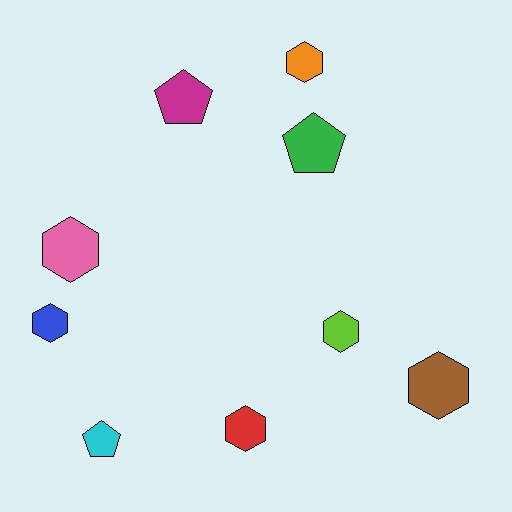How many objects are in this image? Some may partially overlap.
There are 9 objects.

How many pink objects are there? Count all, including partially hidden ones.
There is 1 pink object.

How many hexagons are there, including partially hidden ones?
There are 6 hexagons.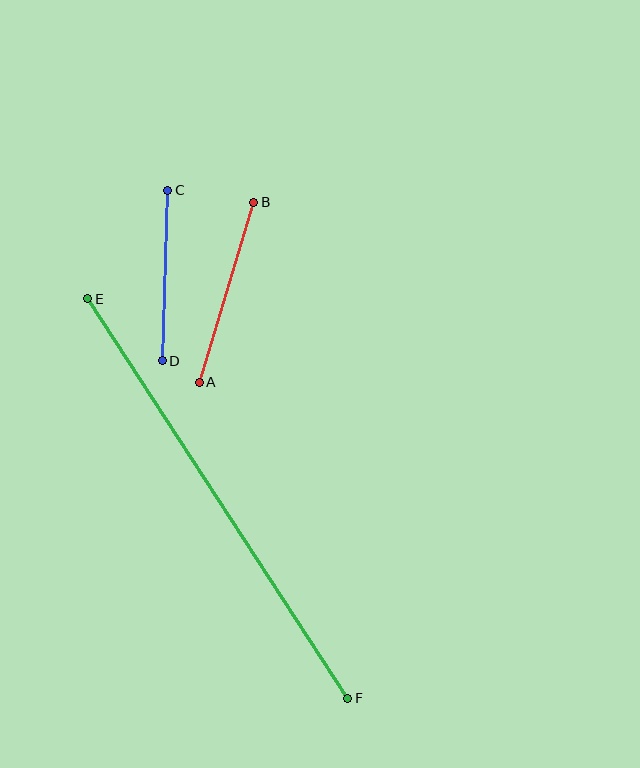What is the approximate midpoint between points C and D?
The midpoint is at approximately (165, 275) pixels.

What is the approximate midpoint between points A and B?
The midpoint is at approximately (227, 292) pixels.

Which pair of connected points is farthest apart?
Points E and F are farthest apart.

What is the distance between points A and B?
The distance is approximately 188 pixels.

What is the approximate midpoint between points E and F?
The midpoint is at approximately (218, 499) pixels.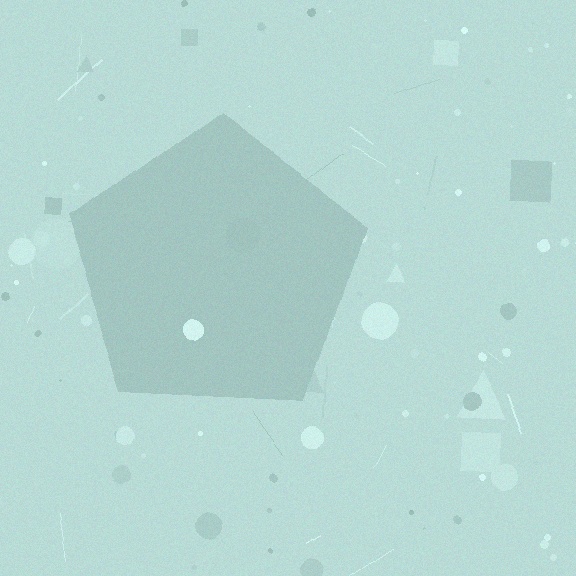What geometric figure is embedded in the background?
A pentagon is embedded in the background.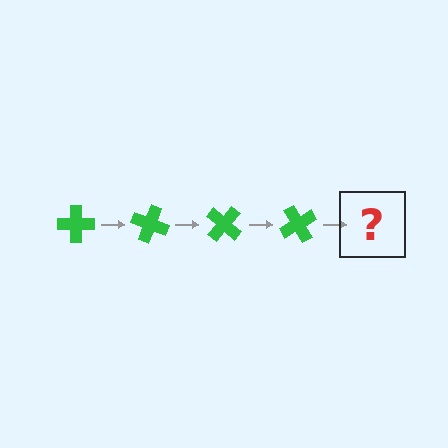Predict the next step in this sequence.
The next step is a green cross rotated 80 degrees.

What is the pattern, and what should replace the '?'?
The pattern is that the cross rotates 20 degrees each step. The '?' should be a green cross rotated 80 degrees.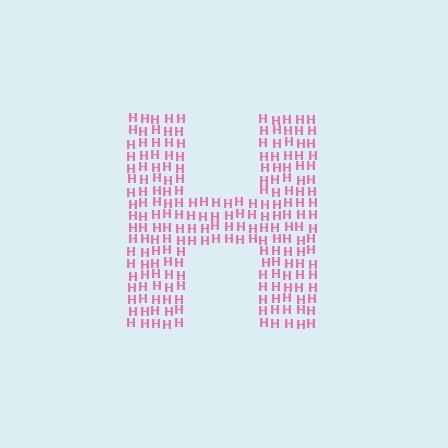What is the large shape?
The large shape is the letter H.